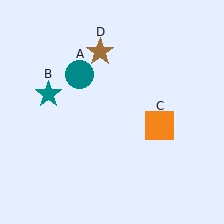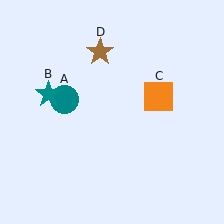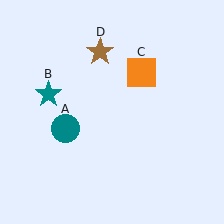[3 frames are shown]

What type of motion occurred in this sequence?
The teal circle (object A), orange square (object C) rotated counterclockwise around the center of the scene.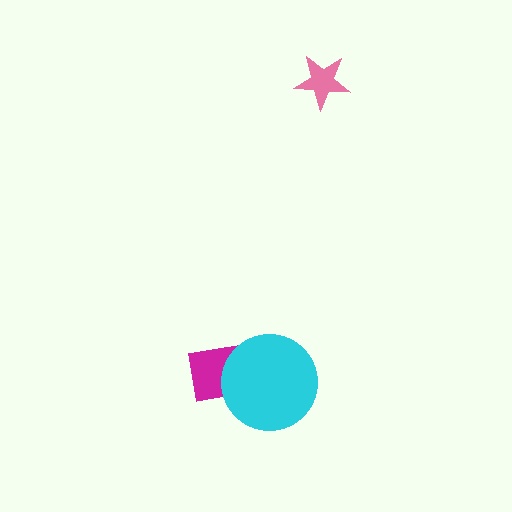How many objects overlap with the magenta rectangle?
1 object overlaps with the magenta rectangle.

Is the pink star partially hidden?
No, no other shape covers it.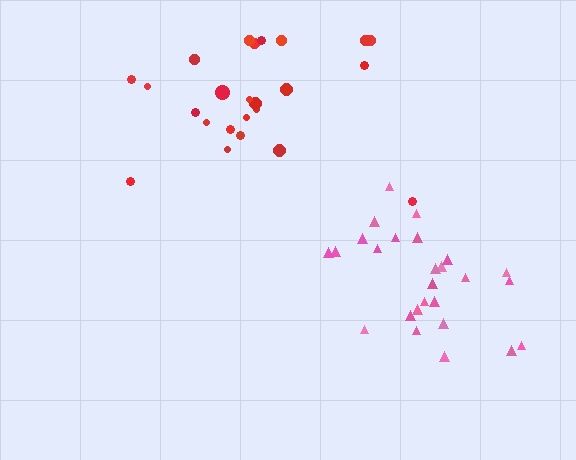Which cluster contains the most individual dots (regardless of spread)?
Pink (26).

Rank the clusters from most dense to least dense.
pink, red.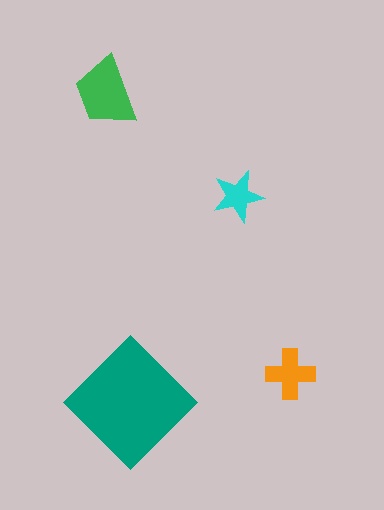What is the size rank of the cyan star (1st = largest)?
4th.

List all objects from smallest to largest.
The cyan star, the orange cross, the green trapezoid, the teal diamond.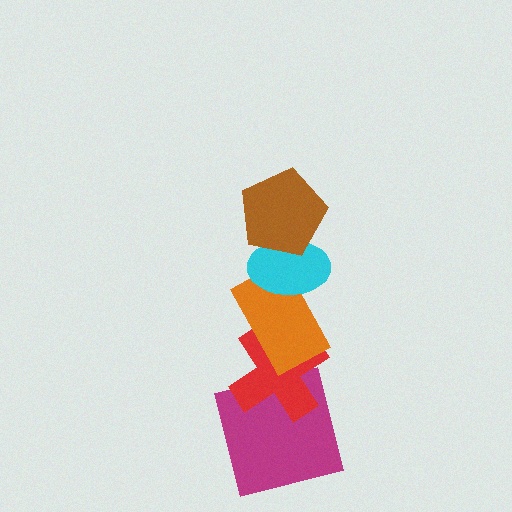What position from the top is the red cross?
The red cross is 4th from the top.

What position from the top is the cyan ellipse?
The cyan ellipse is 2nd from the top.